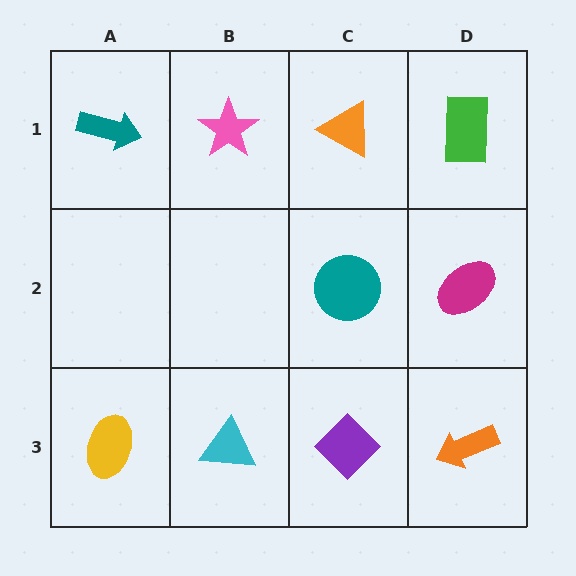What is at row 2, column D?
A magenta ellipse.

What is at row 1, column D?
A green rectangle.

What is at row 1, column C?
An orange triangle.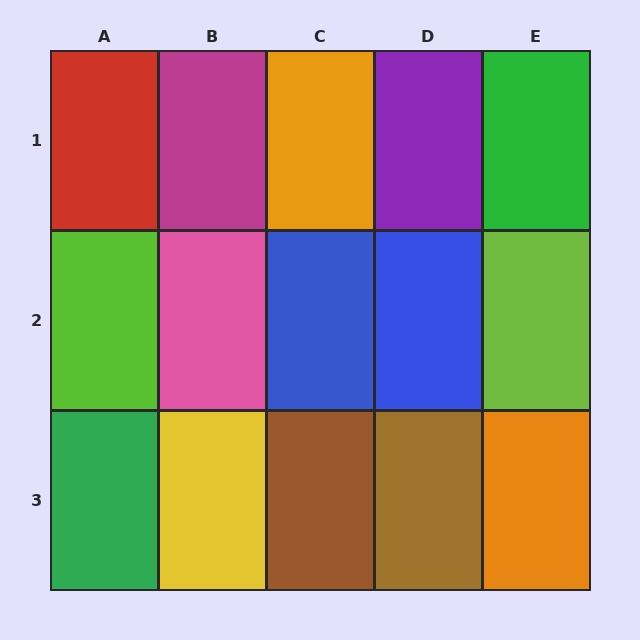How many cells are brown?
2 cells are brown.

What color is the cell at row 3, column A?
Green.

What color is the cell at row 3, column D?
Brown.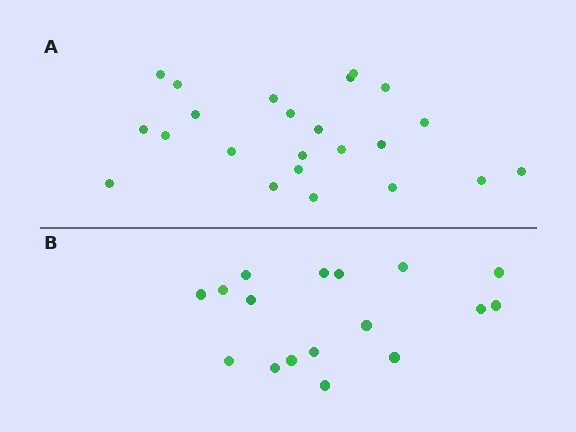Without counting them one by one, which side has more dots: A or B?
Region A (the top region) has more dots.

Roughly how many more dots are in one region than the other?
Region A has about 6 more dots than region B.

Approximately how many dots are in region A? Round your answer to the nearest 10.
About 20 dots. (The exact count is 23, which rounds to 20.)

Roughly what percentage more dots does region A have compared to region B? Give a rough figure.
About 35% more.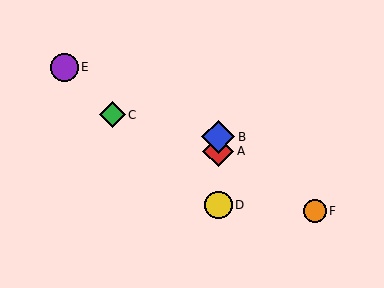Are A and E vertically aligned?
No, A is at x≈218 and E is at x≈64.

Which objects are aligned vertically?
Objects A, B, D are aligned vertically.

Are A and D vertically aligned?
Yes, both are at x≈218.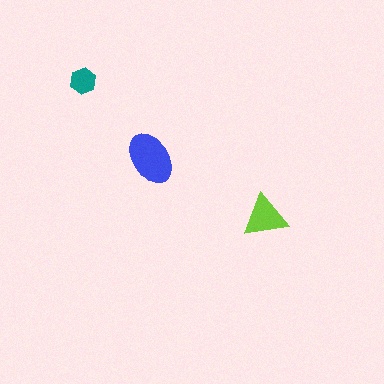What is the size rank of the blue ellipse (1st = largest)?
1st.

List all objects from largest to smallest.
The blue ellipse, the lime triangle, the teal hexagon.